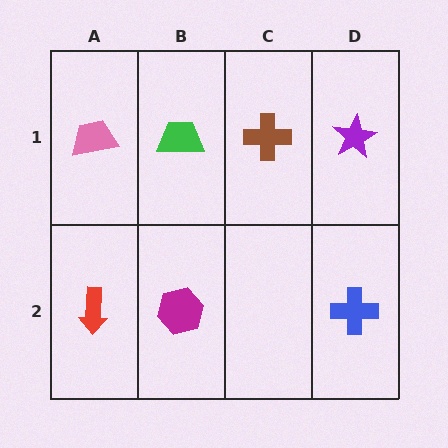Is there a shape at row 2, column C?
No, that cell is empty.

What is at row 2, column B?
A magenta hexagon.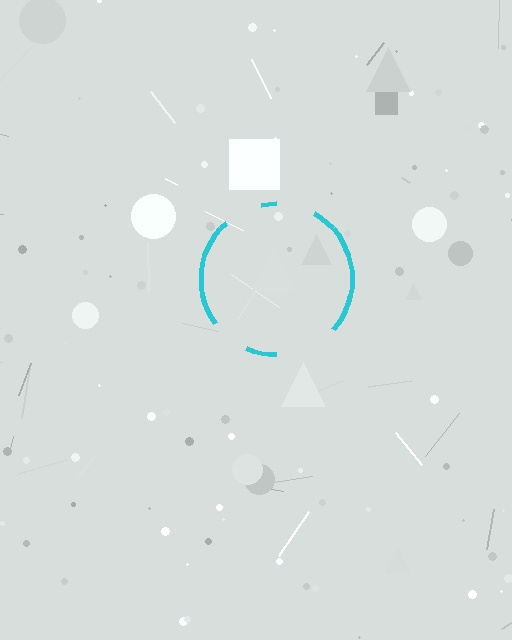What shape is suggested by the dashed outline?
The dashed outline suggests a circle.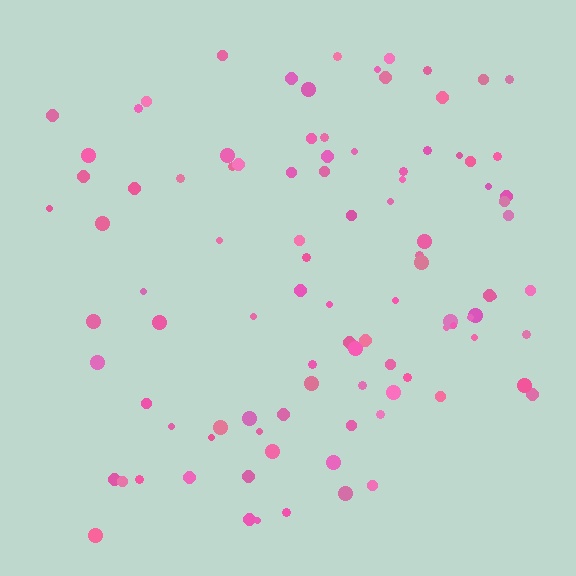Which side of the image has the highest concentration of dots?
The right.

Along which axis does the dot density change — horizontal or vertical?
Horizontal.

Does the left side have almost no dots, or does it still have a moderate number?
Still a moderate number, just noticeably fewer than the right.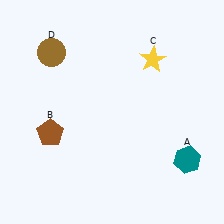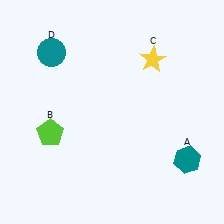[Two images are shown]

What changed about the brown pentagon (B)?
In Image 1, B is brown. In Image 2, it changed to lime.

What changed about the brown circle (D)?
In Image 1, D is brown. In Image 2, it changed to teal.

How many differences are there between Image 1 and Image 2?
There are 2 differences between the two images.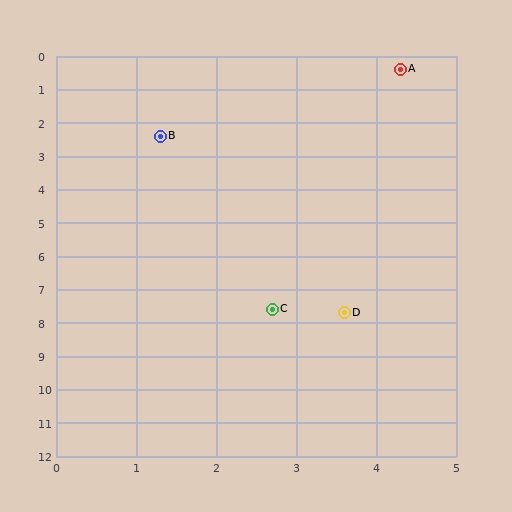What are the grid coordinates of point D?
Point D is at approximately (3.6, 7.7).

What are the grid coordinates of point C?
Point C is at approximately (2.7, 7.6).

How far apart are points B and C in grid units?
Points B and C are about 5.4 grid units apart.